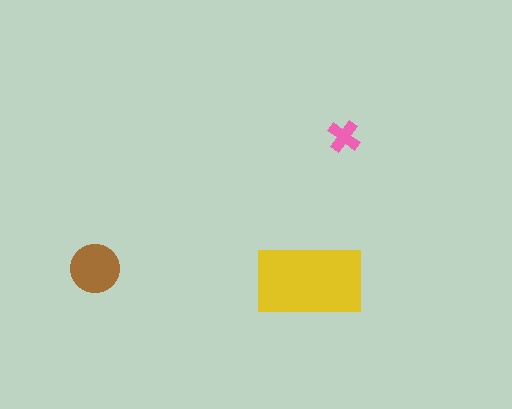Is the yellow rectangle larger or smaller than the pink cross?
Larger.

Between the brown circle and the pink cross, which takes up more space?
The brown circle.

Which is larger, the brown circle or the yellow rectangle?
The yellow rectangle.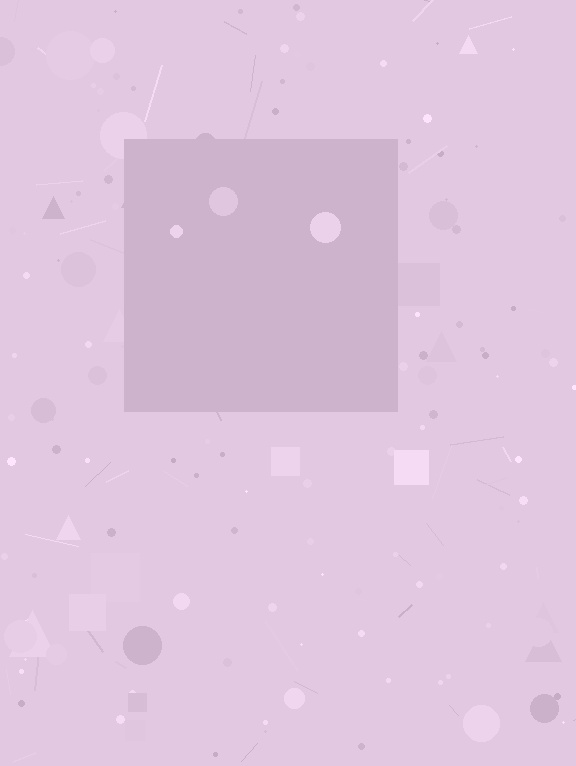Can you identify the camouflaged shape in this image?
The camouflaged shape is a square.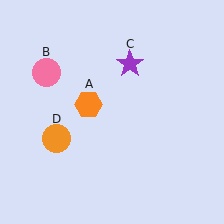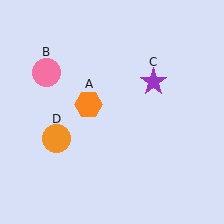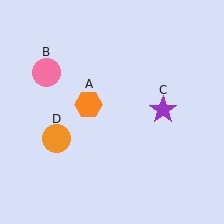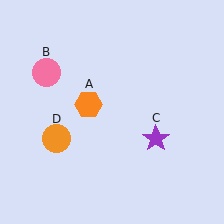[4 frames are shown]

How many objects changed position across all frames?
1 object changed position: purple star (object C).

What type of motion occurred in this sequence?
The purple star (object C) rotated clockwise around the center of the scene.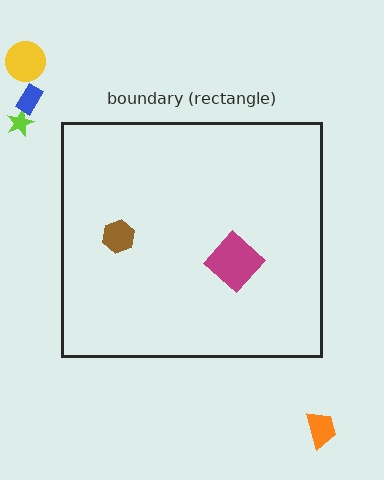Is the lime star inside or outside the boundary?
Outside.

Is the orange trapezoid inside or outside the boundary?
Outside.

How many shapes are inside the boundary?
2 inside, 4 outside.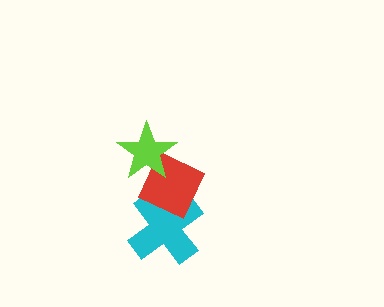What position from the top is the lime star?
The lime star is 1st from the top.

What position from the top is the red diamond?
The red diamond is 2nd from the top.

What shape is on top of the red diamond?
The lime star is on top of the red diamond.